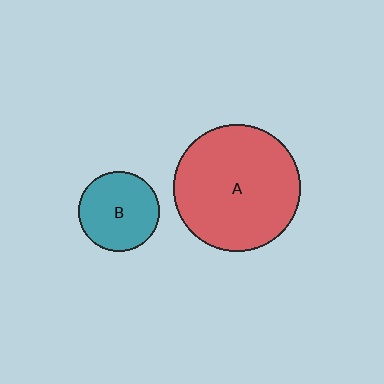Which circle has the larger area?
Circle A (red).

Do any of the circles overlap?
No, none of the circles overlap.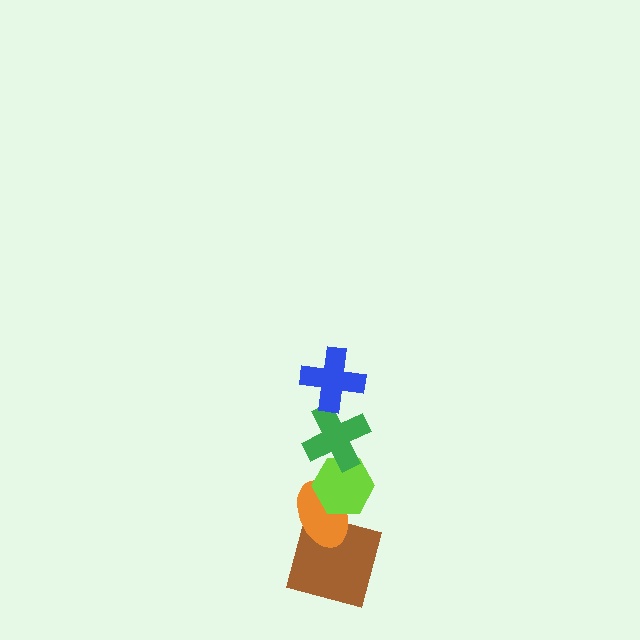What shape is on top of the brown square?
The orange ellipse is on top of the brown square.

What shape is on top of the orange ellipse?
The lime hexagon is on top of the orange ellipse.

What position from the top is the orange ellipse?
The orange ellipse is 4th from the top.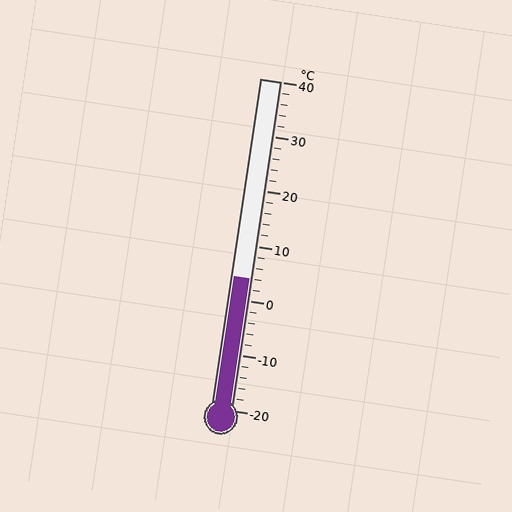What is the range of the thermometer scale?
The thermometer scale ranges from -20°C to 40°C.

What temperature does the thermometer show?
The thermometer shows approximately 4°C.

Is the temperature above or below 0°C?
The temperature is above 0°C.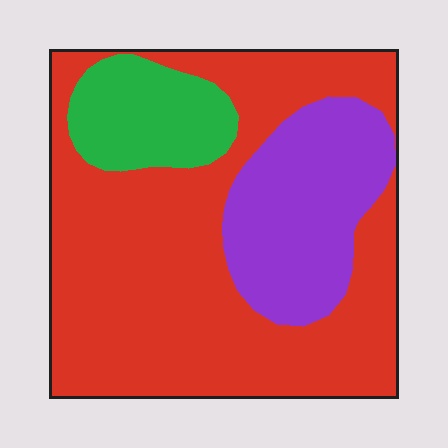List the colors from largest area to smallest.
From largest to smallest: red, purple, green.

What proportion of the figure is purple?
Purple takes up about one fifth (1/5) of the figure.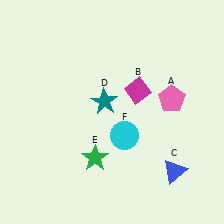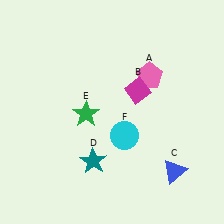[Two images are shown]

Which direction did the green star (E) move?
The green star (E) moved up.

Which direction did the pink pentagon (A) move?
The pink pentagon (A) moved up.